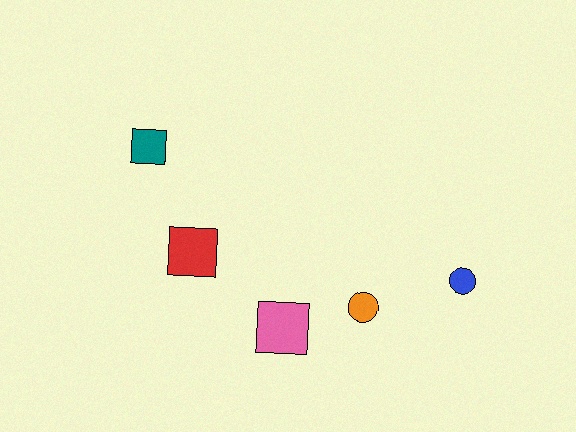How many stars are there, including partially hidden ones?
There are no stars.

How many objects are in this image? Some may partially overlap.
There are 5 objects.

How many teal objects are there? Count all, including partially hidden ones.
There is 1 teal object.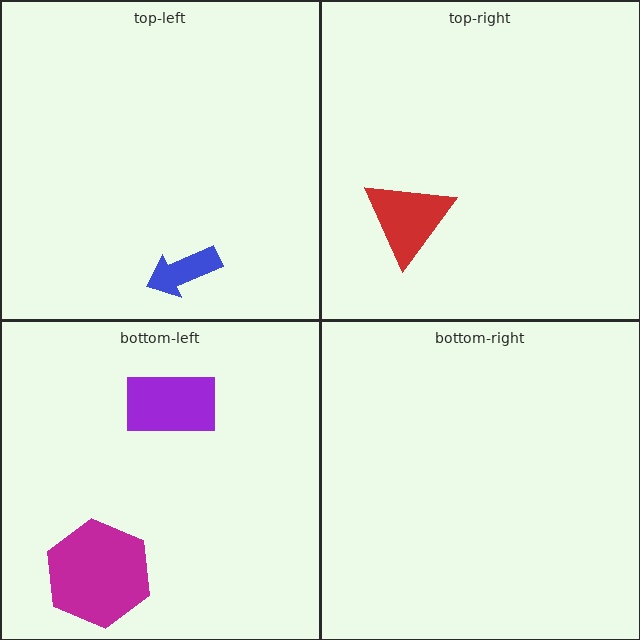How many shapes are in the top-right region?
1.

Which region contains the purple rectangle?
The bottom-left region.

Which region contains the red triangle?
The top-right region.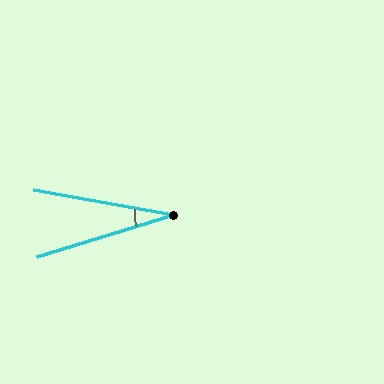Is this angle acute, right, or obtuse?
It is acute.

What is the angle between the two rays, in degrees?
Approximately 27 degrees.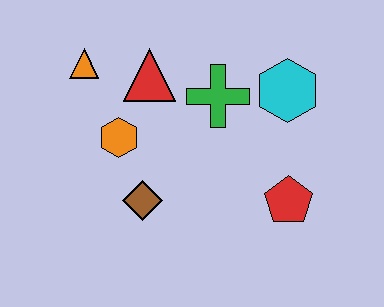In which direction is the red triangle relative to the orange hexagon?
The red triangle is above the orange hexagon.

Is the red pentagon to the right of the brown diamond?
Yes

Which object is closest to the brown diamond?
The orange hexagon is closest to the brown diamond.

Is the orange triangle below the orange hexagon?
No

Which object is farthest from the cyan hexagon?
The orange triangle is farthest from the cyan hexagon.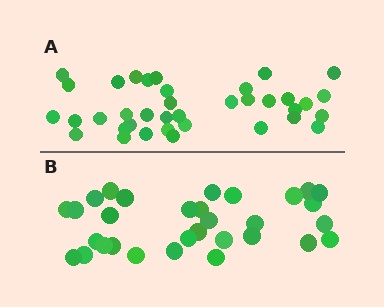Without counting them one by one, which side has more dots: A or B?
Region A (the top region) has more dots.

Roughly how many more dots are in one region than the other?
Region A has about 6 more dots than region B.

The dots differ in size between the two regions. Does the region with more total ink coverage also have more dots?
No. Region B has more total ink coverage because its dots are larger, but region A actually contains more individual dots. Total area can be misleading — the number of items is what matters here.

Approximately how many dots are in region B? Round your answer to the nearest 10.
About 30 dots. (The exact count is 31, which rounds to 30.)